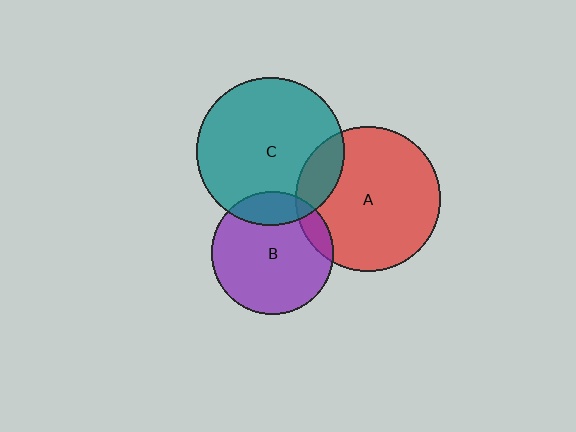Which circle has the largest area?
Circle C (teal).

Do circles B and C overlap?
Yes.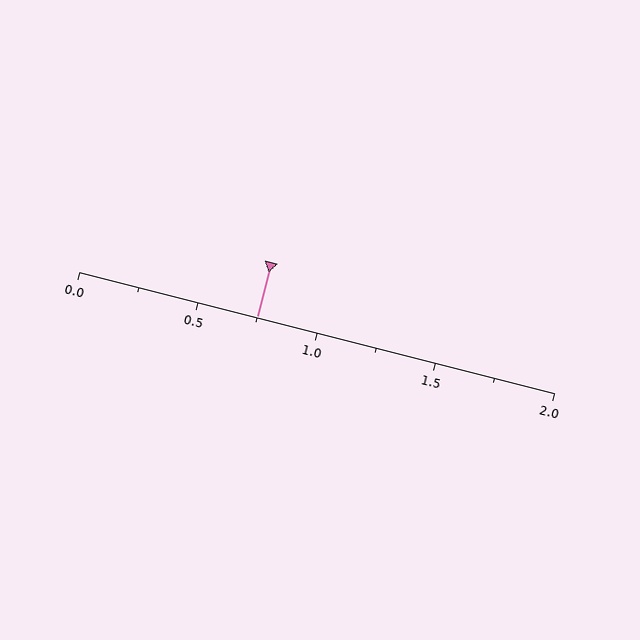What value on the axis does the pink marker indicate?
The marker indicates approximately 0.75.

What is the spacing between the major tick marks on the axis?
The major ticks are spaced 0.5 apart.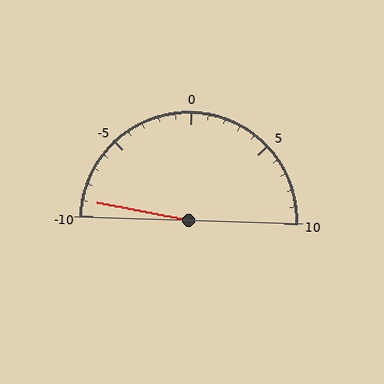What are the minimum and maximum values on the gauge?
The gauge ranges from -10 to 10.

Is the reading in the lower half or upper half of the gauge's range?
The reading is in the lower half of the range (-10 to 10).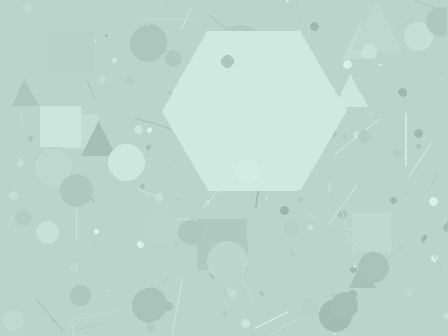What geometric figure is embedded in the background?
A hexagon is embedded in the background.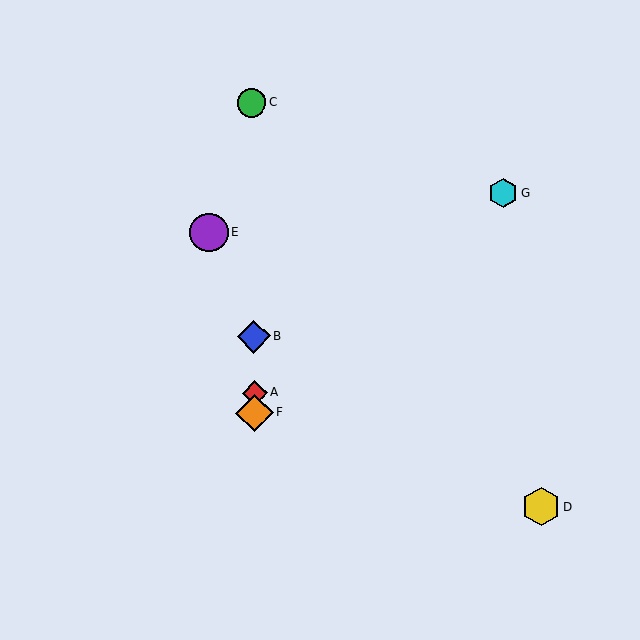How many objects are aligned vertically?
4 objects (A, B, C, F) are aligned vertically.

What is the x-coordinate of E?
Object E is at x≈209.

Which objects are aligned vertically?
Objects A, B, C, F are aligned vertically.